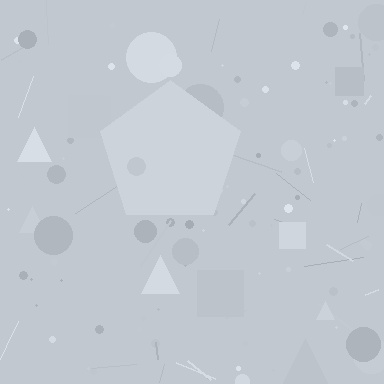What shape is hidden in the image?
A pentagon is hidden in the image.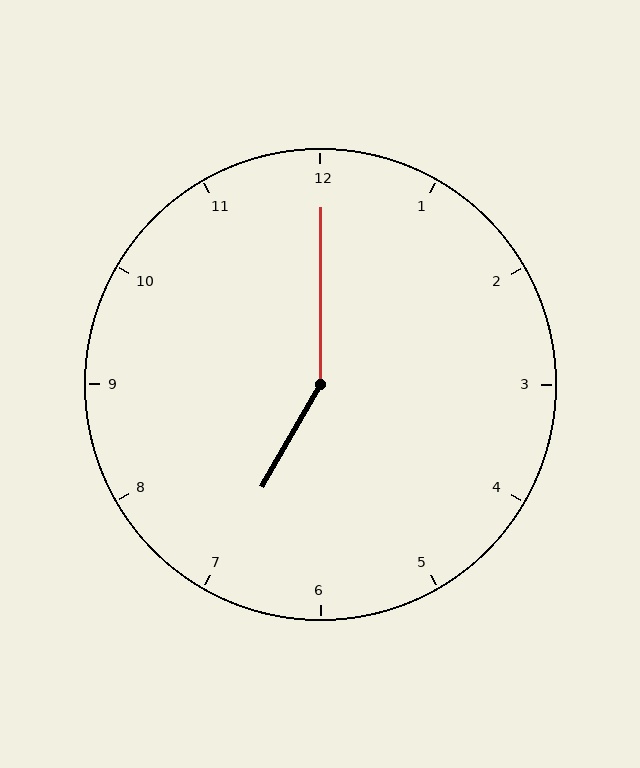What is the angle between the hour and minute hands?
Approximately 150 degrees.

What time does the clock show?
7:00.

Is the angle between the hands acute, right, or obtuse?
It is obtuse.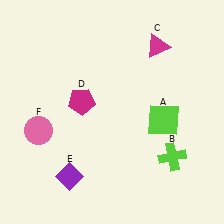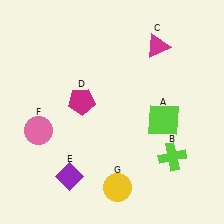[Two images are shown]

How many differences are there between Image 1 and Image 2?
There is 1 difference between the two images.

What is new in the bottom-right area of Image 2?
A yellow circle (G) was added in the bottom-right area of Image 2.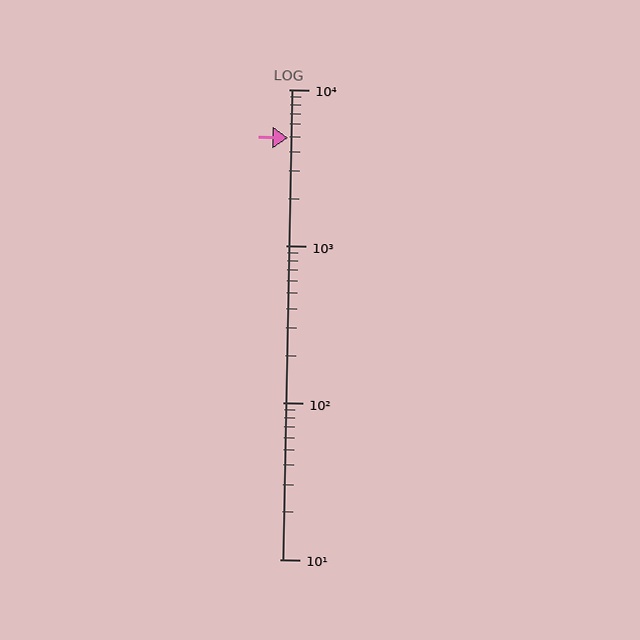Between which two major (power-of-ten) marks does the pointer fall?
The pointer is between 1000 and 10000.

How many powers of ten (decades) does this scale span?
The scale spans 3 decades, from 10 to 10000.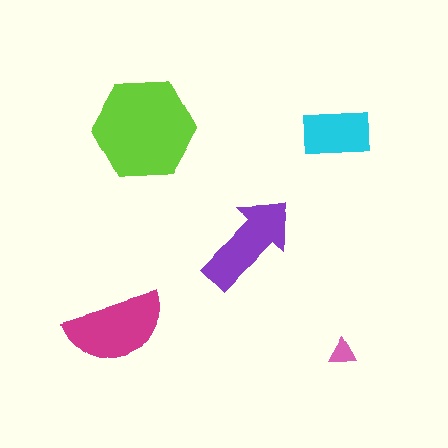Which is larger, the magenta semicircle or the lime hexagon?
The lime hexagon.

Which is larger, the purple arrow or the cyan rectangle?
The purple arrow.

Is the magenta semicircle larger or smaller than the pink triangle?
Larger.